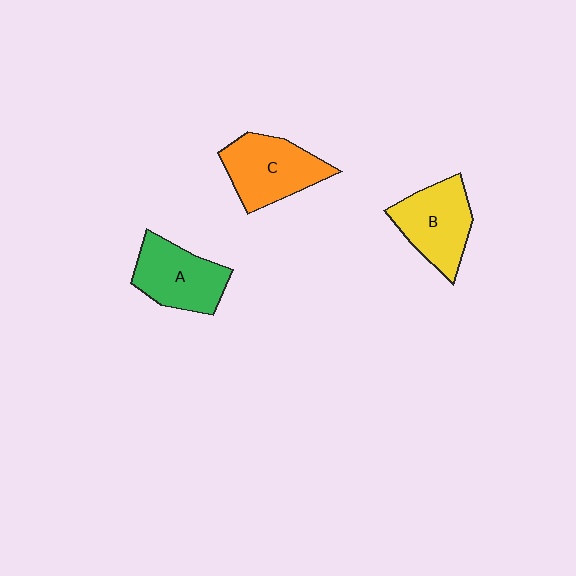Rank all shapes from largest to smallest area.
From largest to smallest: C (orange), B (yellow), A (green).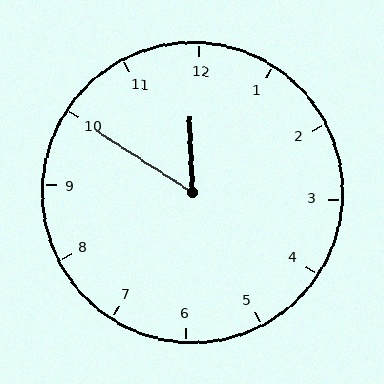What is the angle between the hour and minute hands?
Approximately 55 degrees.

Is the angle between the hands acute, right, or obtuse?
It is acute.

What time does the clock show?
11:50.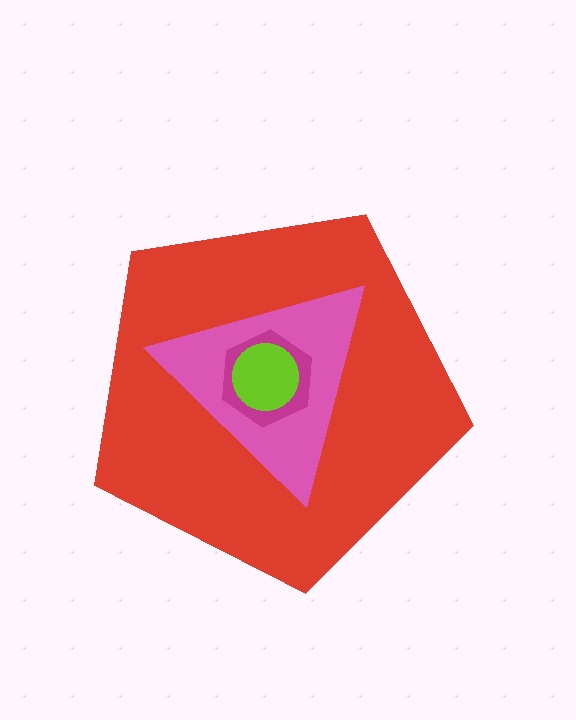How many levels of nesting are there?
4.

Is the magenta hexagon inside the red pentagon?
Yes.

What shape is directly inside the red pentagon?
The pink triangle.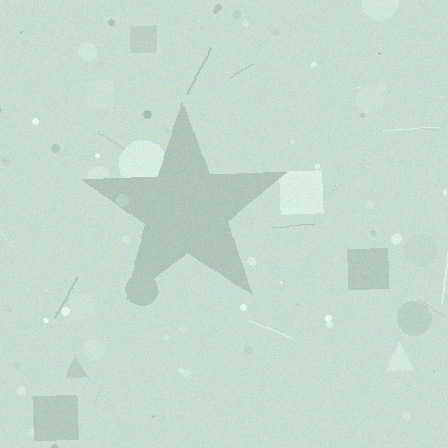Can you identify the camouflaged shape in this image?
The camouflaged shape is a star.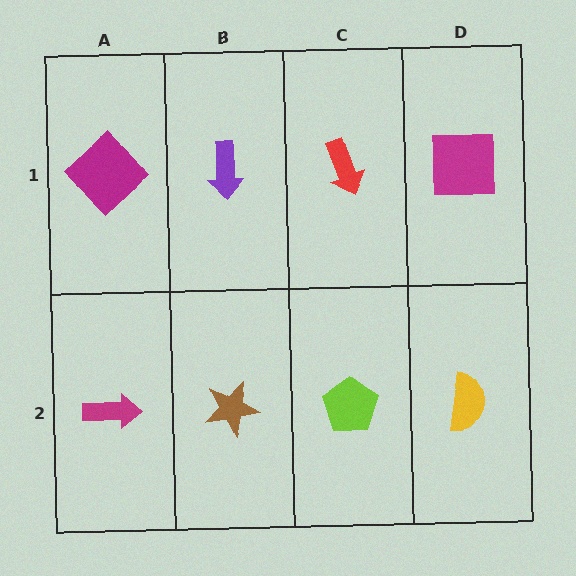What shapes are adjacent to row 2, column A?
A magenta diamond (row 1, column A), a brown star (row 2, column B).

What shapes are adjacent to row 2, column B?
A purple arrow (row 1, column B), a magenta arrow (row 2, column A), a lime pentagon (row 2, column C).